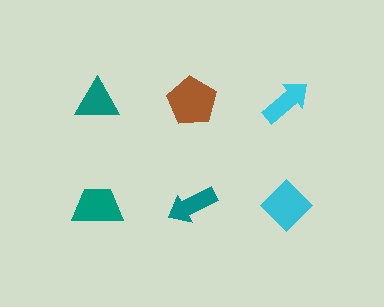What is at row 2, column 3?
A cyan diamond.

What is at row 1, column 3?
A cyan arrow.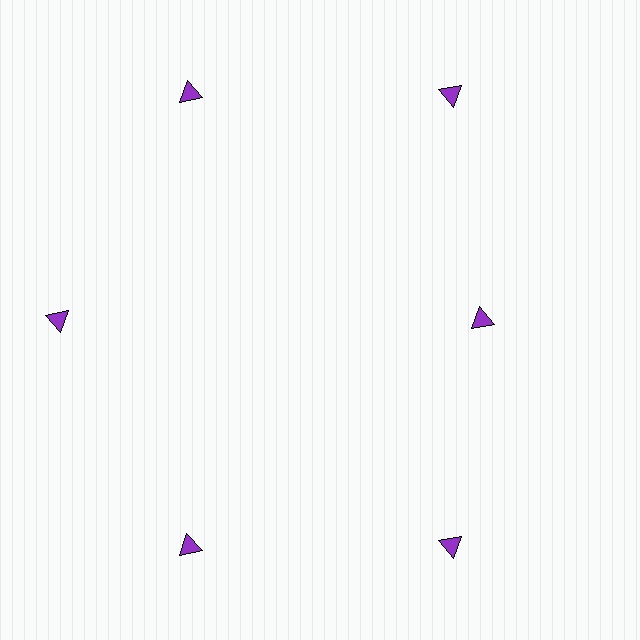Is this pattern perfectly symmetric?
No. The 6 purple triangles are arranged in a ring, but one element near the 3 o'clock position is pulled inward toward the center, breaking the 6-fold rotational symmetry.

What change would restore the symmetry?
The symmetry would be restored by moving it outward, back onto the ring so that all 6 triangles sit at equal angles and equal distance from the center.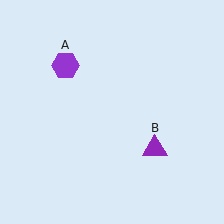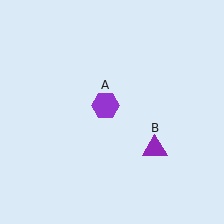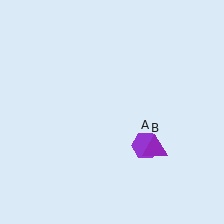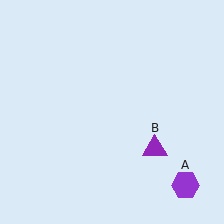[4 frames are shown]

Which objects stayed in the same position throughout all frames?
Purple triangle (object B) remained stationary.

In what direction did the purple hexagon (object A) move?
The purple hexagon (object A) moved down and to the right.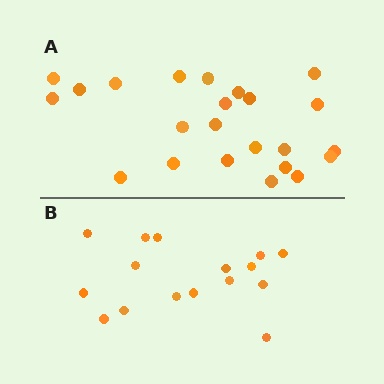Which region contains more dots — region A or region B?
Region A (the top region) has more dots.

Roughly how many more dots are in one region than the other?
Region A has roughly 8 or so more dots than region B.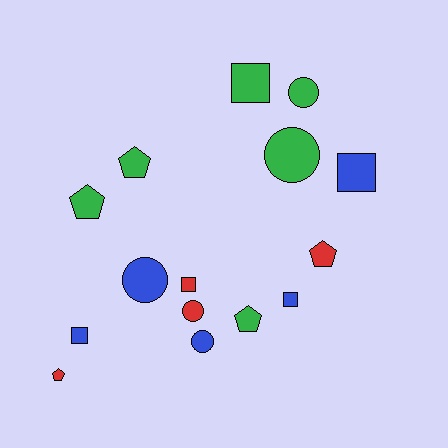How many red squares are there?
There is 1 red square.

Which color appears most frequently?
Green, with 6 objects.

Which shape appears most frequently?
Square, with 5 objects.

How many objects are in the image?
There are 15 objects.